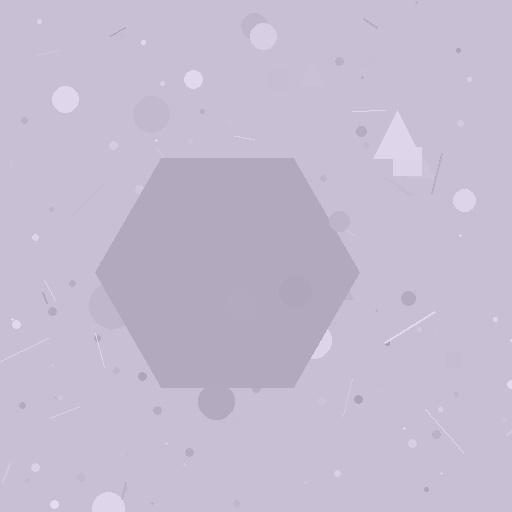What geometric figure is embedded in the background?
A hexagon is embedded in the background.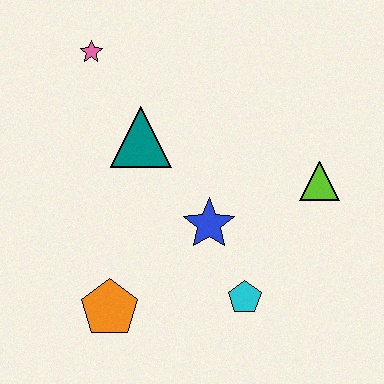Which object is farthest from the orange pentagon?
The pink star is farthest from the orange pentagon.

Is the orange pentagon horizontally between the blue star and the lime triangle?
No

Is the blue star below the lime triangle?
Yes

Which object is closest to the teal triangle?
The pink star is closest to the teal triangle.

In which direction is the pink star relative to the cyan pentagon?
The pink star is above the cyan pentagon.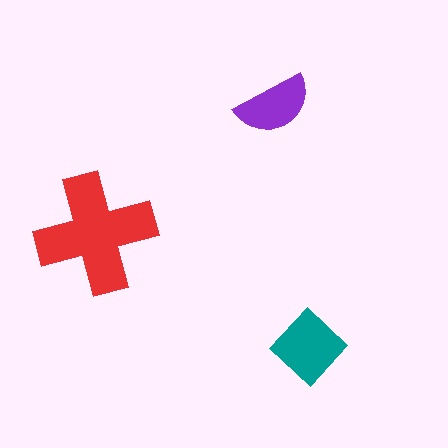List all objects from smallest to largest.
The purple semicircle, the teal diamond, the red cross.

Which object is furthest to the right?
The teal diamond is rightmost.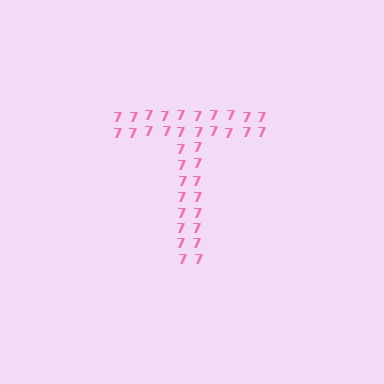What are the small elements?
The small elements are digit 7's.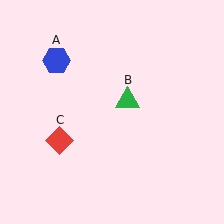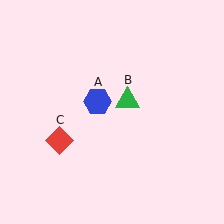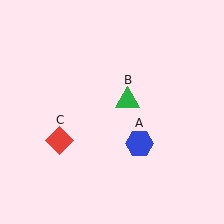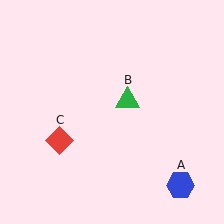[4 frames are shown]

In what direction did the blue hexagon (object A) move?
The blue hexagon (object A) moved down and to the right.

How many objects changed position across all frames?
1 object changed position: blue hexagon (object A).